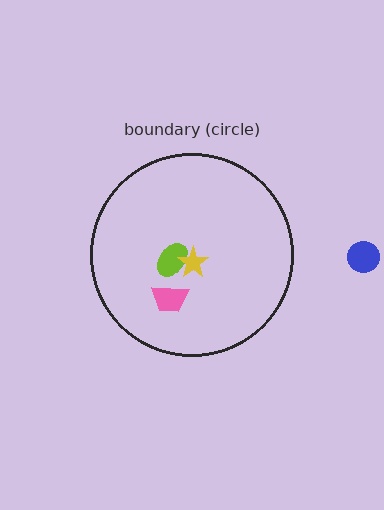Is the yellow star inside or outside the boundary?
Inside.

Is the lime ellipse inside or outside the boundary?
Inside.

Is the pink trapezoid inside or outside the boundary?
Inside.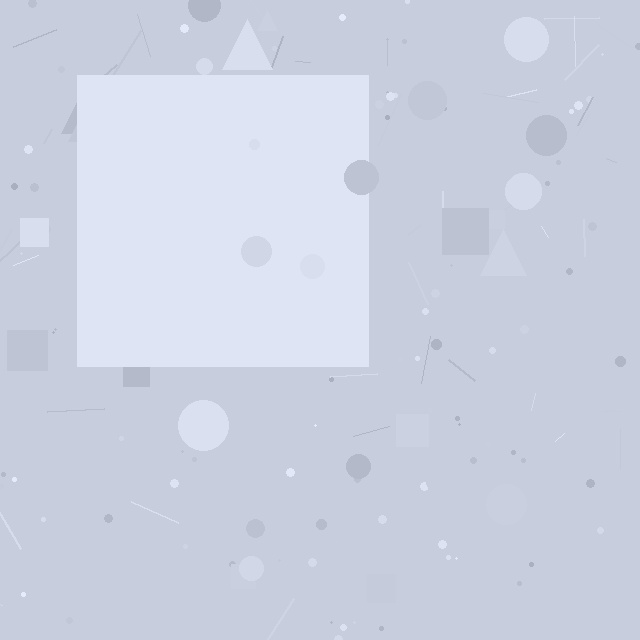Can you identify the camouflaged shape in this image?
The camouflaged shape is a square.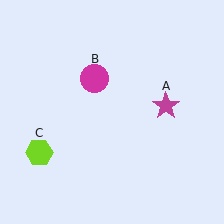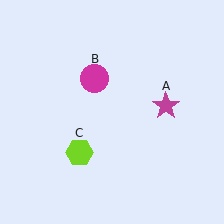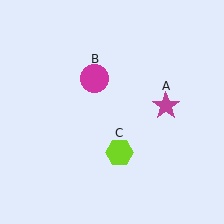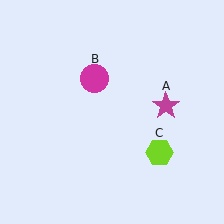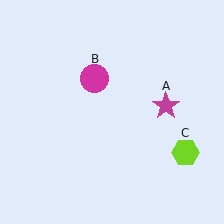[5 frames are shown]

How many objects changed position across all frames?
1 object changed position: lime hexagon (object C).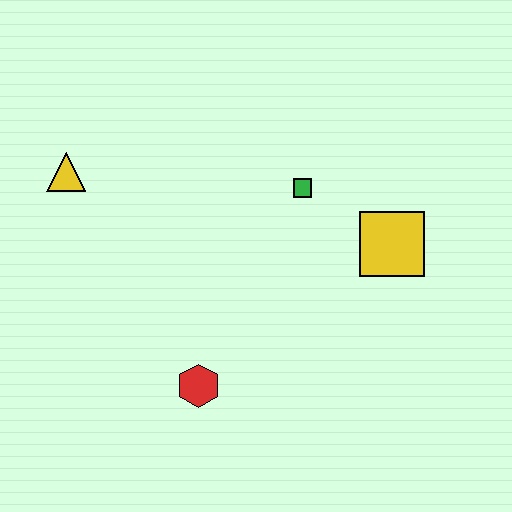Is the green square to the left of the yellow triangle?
No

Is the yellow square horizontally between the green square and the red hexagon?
No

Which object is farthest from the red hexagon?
The yellow triangle is farthest from the red hexagon.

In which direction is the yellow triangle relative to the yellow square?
The yellow triangle is to the left of the yellow square.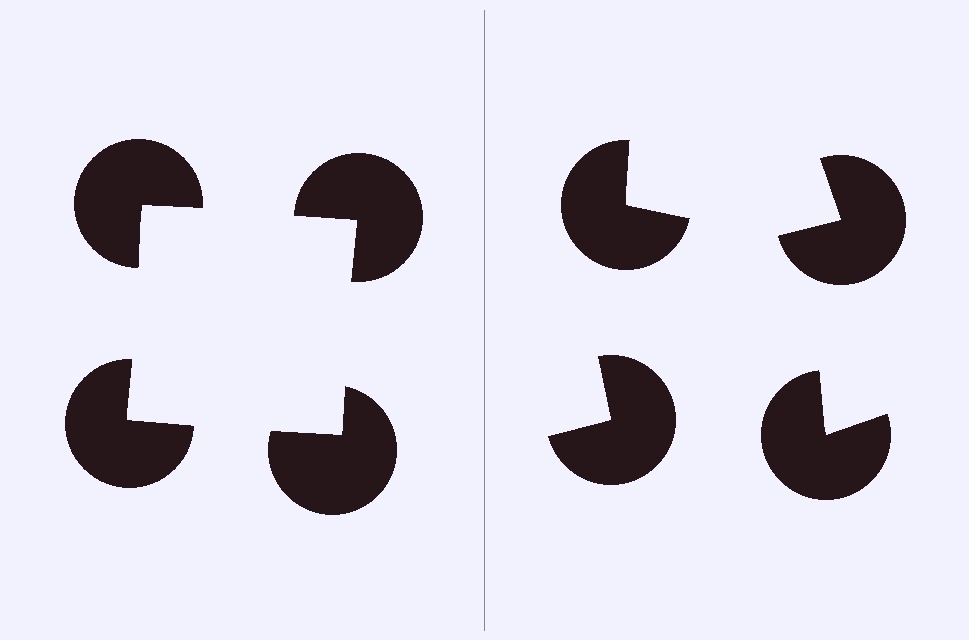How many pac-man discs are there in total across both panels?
8 — 4 on each side.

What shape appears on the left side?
An illusory square.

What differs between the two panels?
The pac-man discs are positioned identically on both sides; only the wedge orientations differ. On the left they align to a square; on the right they are misaligned.